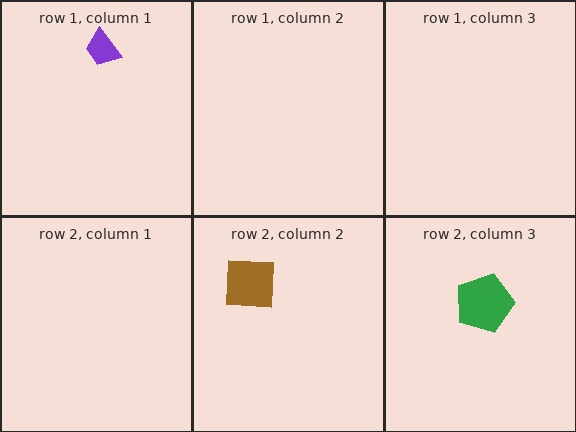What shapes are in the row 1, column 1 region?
The purple trapezoid.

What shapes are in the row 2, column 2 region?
The brown square.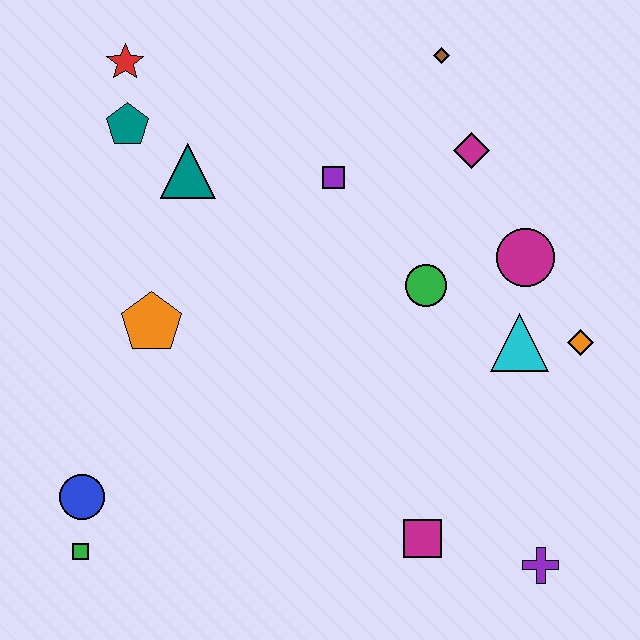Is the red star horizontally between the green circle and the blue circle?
Yes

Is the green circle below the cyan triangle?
No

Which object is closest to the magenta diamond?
The brown diamond is closest to the magenta diamond.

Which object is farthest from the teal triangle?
The purple cross is farthest from the teal triangle.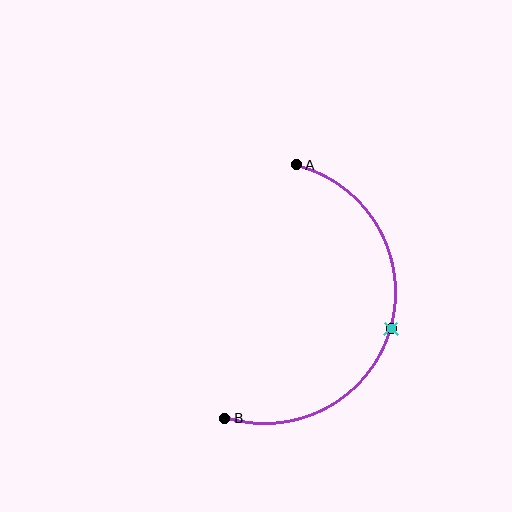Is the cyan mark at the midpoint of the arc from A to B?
Yes. The cyan mark lies on the arc at equal arc-length from both A and B — it is the arc midpoint.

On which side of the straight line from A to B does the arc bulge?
The arc bulges to the right of the straight line connecting A and B.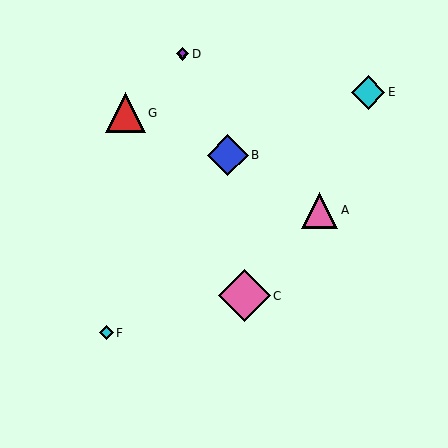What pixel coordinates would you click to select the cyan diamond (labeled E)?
Click at (368, 92) to select the cyan diamond E.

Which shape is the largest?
The pink diamond (labeled C) is the largest.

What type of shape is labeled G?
Shape G is a red triangle.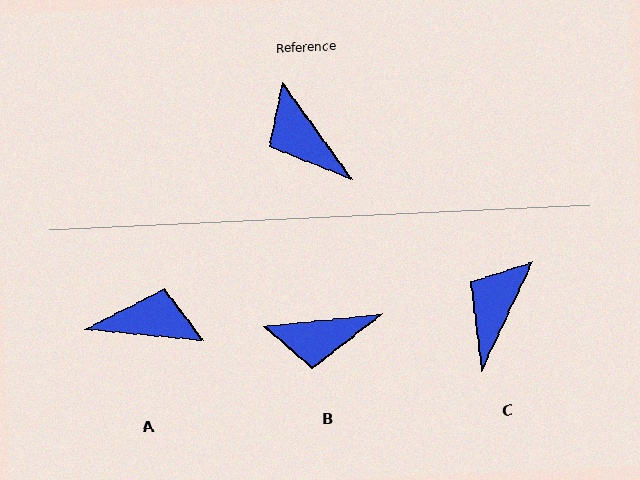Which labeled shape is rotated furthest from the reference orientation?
A, about 132 degrees away.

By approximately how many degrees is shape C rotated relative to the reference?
Approximately 61 degrees clockwise.